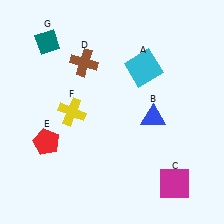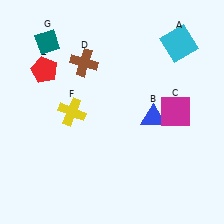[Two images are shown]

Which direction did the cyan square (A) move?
The cyan square (A) moved right.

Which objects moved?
The objects that moved are: the cyan square (A), the magenta square (C), the red pentagon (E).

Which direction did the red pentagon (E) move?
The red pentagon (E) moved up.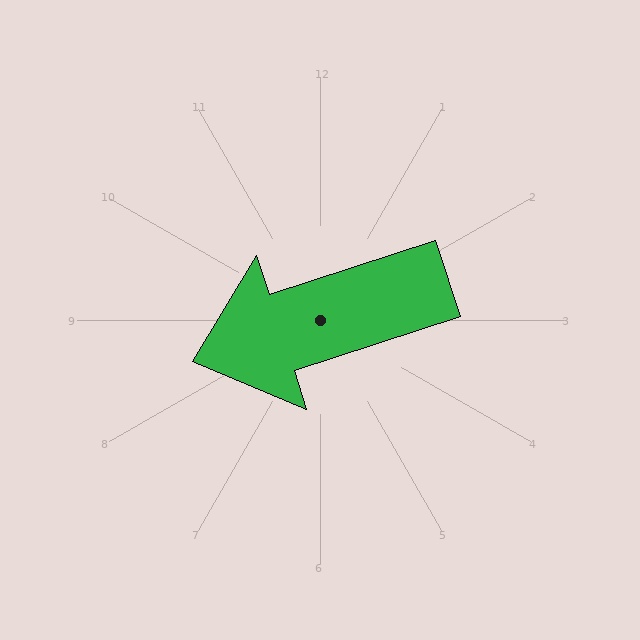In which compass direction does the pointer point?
West.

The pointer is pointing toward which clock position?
Roughly 8 o'clock.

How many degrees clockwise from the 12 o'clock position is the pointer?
Approximately 252 degrees.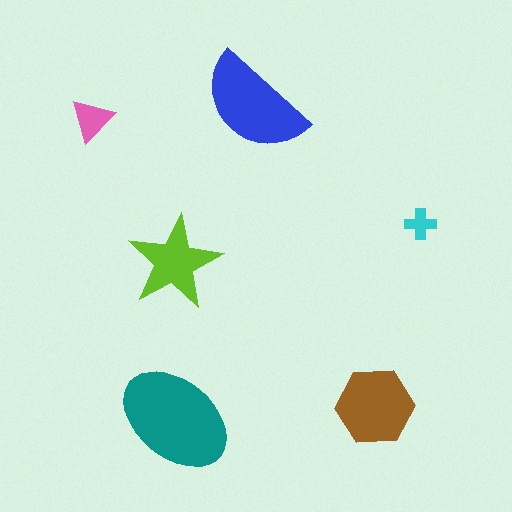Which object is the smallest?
The cyan cross.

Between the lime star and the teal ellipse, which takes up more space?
The teal ellipse.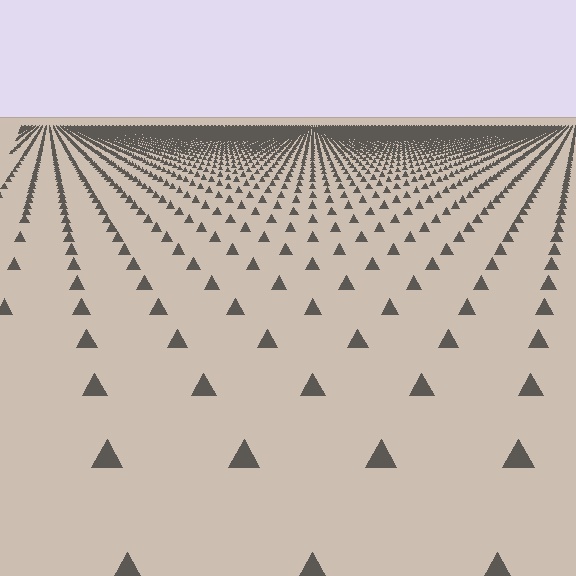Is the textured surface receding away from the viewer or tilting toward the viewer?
The surface is receding away from the viewer. Texture elements get smaller and denser toward the top.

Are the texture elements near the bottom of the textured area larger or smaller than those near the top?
Larger. Near the bottom, elements are closer to the viewer and appear at a bigger on-screen size.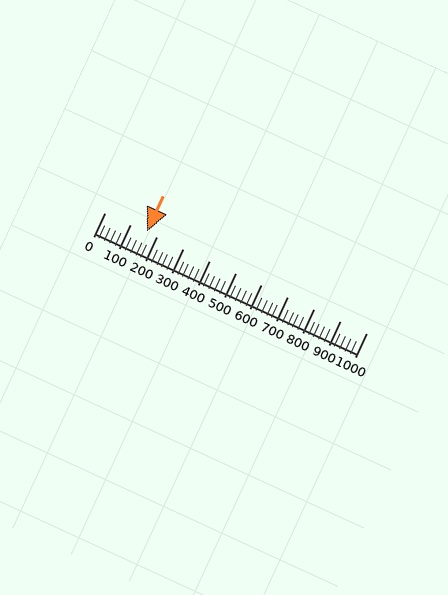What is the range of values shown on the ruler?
The ruler shows values from 0 to 1000.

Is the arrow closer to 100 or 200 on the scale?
The arrow is closer to 200.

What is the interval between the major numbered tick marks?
The major tick marks are spaced 100 units apart.